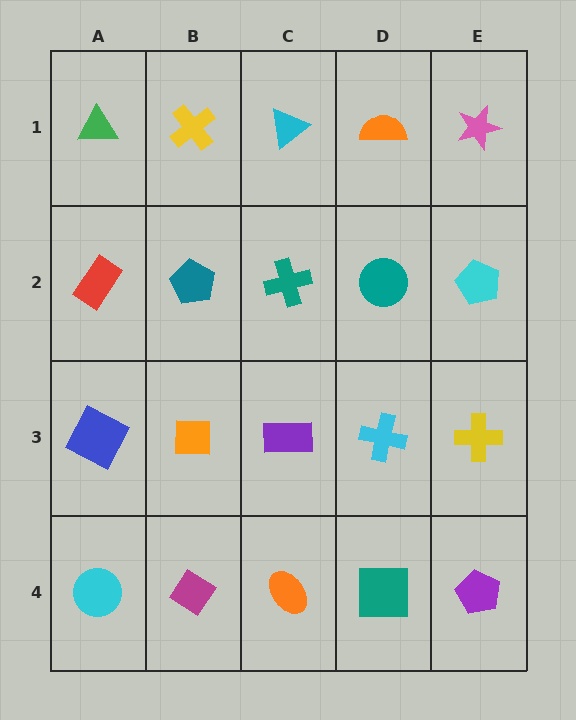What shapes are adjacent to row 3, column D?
A teal circle (row 2, column D), a teal square (row 4, column D), a purple rectangle (row 3, column C), a yellow cross (row 3, column E).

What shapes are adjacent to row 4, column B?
An orange square (row 3, column B), a cyan circle (row 4, column A), an orange ellipse (row 4, column C).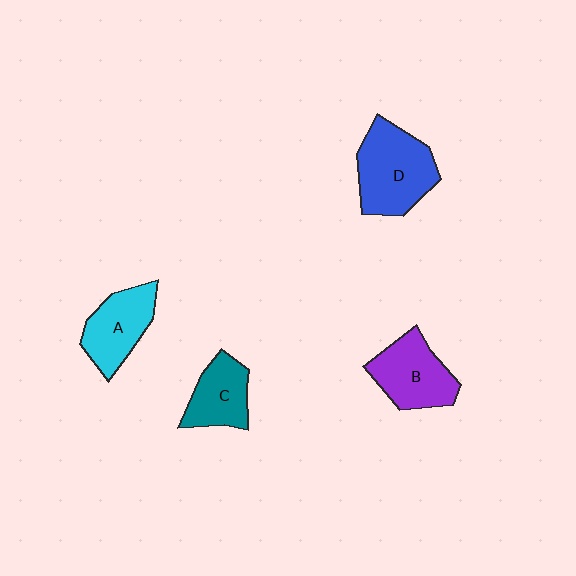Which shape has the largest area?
Shape D (blue).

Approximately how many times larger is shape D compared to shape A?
Approximately 1.4 times.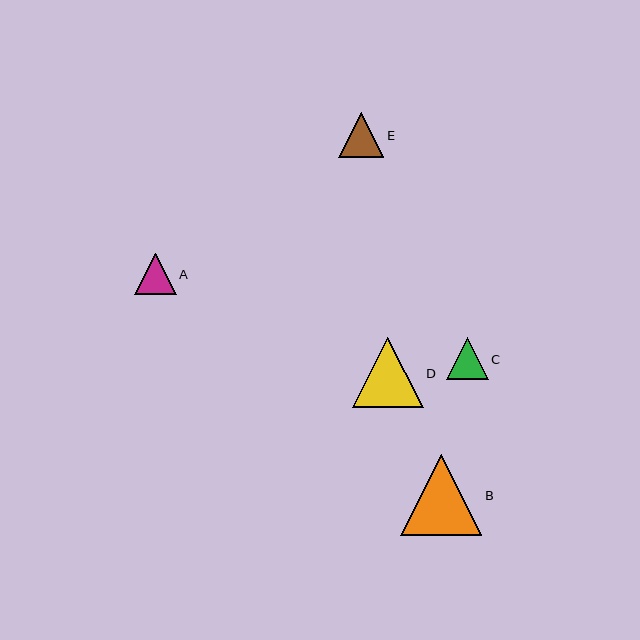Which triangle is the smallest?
Triangle C is the smallest with a size of approximately 42 pixels.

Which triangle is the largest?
Triangle B is the largest with a size of approximately 81 pixels.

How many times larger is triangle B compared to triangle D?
Triangle B is approximately 1.2 times the size of triangle D.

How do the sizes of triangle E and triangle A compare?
Triangle E and triangle A are approximately the same size.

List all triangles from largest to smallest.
From largest to smallest: B, D, E, A, C.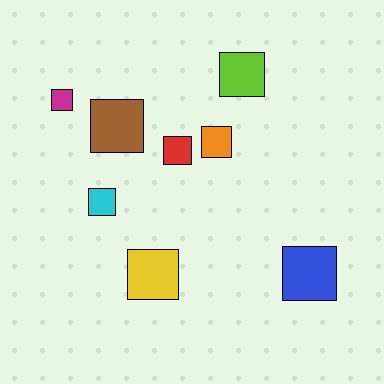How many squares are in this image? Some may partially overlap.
There are 8 squares.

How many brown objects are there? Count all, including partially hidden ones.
There is 1 brown object.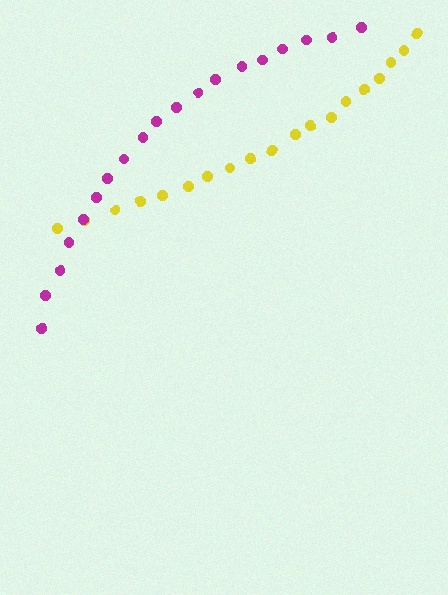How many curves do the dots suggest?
There are 2 distinct paths.